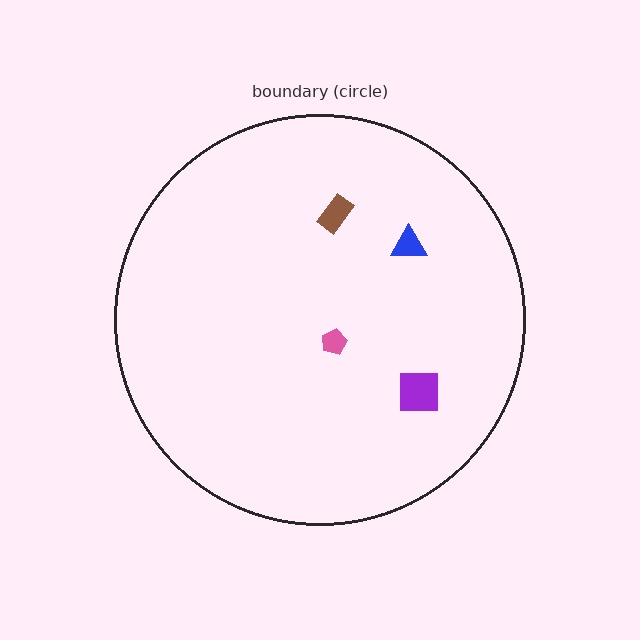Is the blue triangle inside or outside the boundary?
Inside.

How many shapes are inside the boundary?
4 inside, 0 outside.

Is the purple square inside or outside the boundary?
Inside.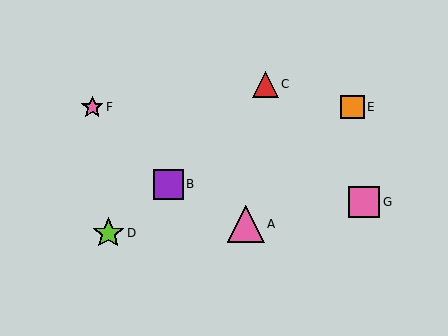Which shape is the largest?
The pink triangle (labeled A) is the largest.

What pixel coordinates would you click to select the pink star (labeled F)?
Click at (92, 107) to select the pink star F.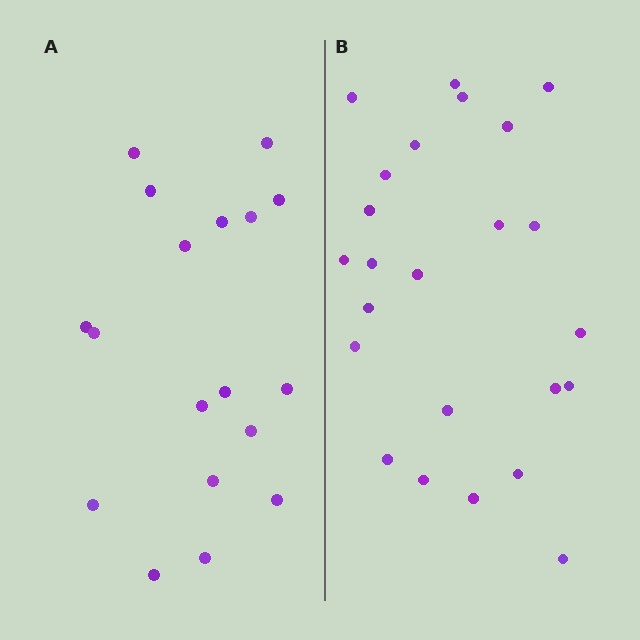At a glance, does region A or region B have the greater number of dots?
Region B (the right region) has more dots.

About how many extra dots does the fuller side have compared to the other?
Region B has about 6 more dots than region A.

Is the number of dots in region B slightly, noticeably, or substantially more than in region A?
Region B has noticeably more, but not dramatically so. The ratio is roughly 1.3 to 1.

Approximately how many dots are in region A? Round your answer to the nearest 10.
About 20 dots. (The exact count is 18, which rounds to 20.)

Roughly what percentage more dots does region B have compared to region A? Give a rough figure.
About 35% more.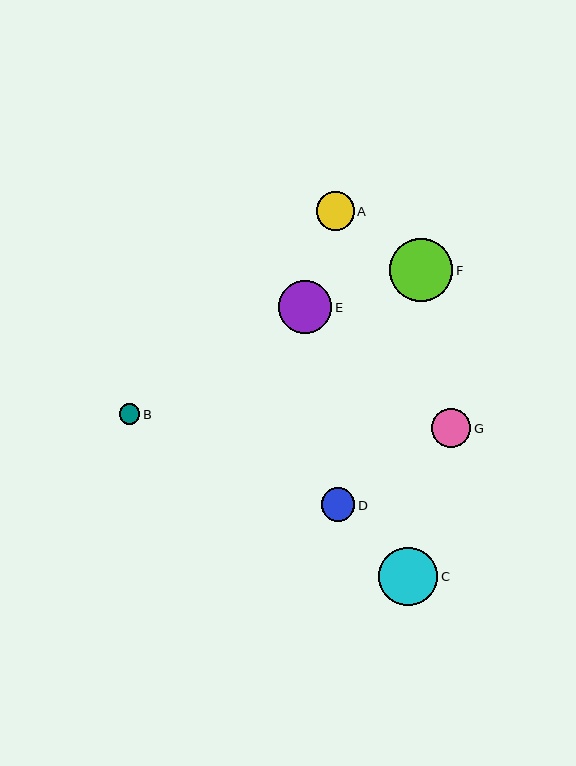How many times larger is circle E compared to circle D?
Circle E is approximately 1.6 times the size of circle D.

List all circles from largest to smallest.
From largest to smallest: F, C, E, G, A, D, B.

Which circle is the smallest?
Circle B is the smallest with a size of approximately 21 pixels.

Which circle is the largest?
Circle F is the largest with a size of approximately 63 pixels.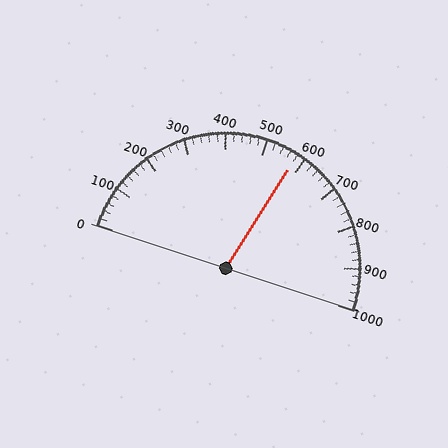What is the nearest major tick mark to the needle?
The nearest major tick mark is 600.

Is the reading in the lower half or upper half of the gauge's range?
The reading is in the upper half of the range (0 to 1000).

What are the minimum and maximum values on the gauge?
The gauge ranges from 0 to 1000.